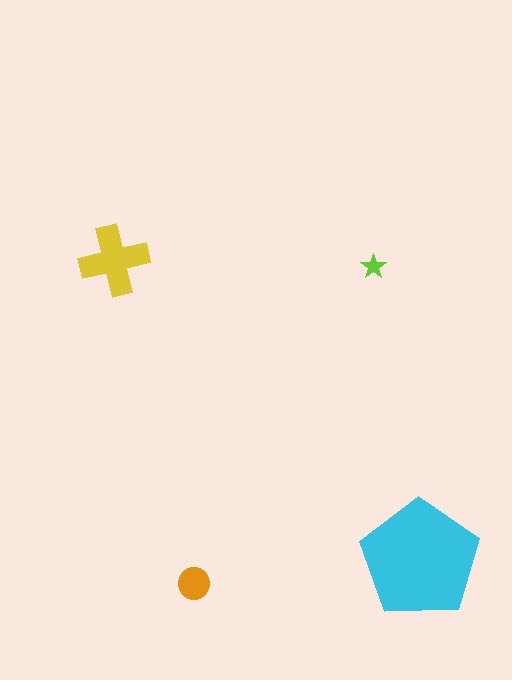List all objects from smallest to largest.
The lime star, the orange circle, the yellow cross, the cyan pentagon.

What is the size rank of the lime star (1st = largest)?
4th.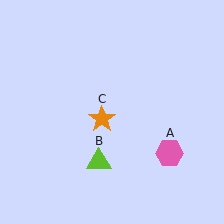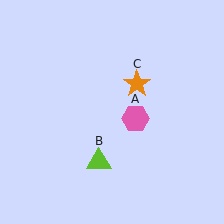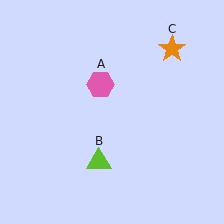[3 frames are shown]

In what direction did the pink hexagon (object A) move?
The pink hexagon (object A) moved up and to the left.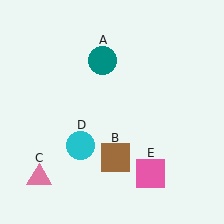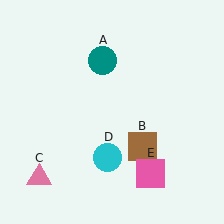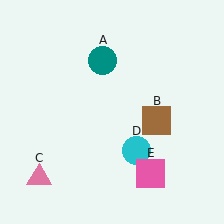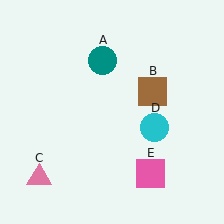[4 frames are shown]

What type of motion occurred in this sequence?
The brown square (object B), cyan circle (object D) rotated counterclockwise around the center of the scene.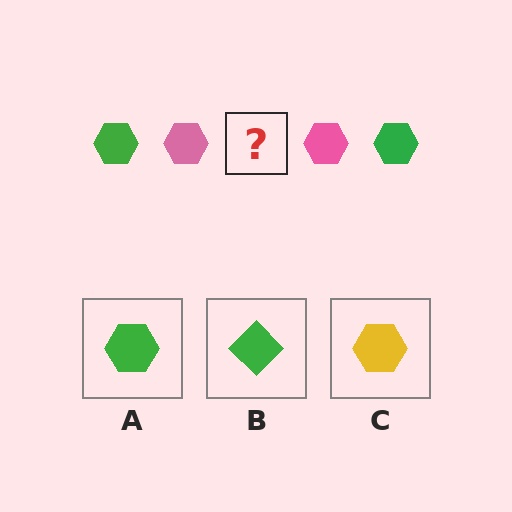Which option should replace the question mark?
Option A.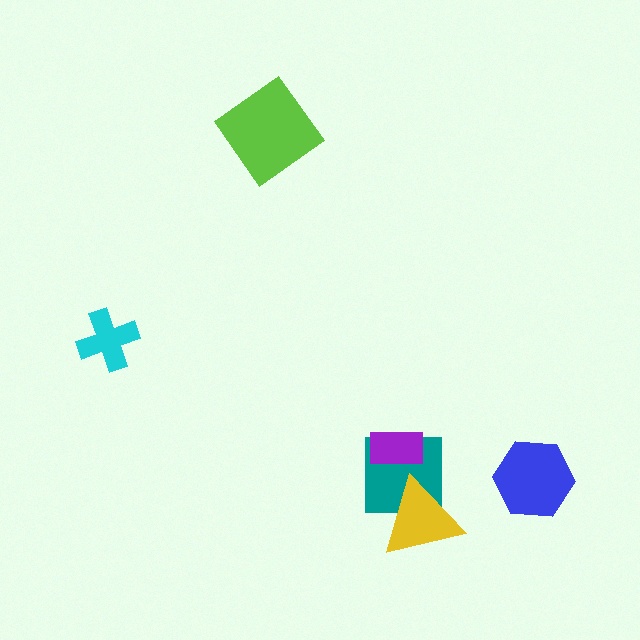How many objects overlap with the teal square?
2 objects overlap with the teal square.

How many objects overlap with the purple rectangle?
1 object overlaps with the purple rectangle.